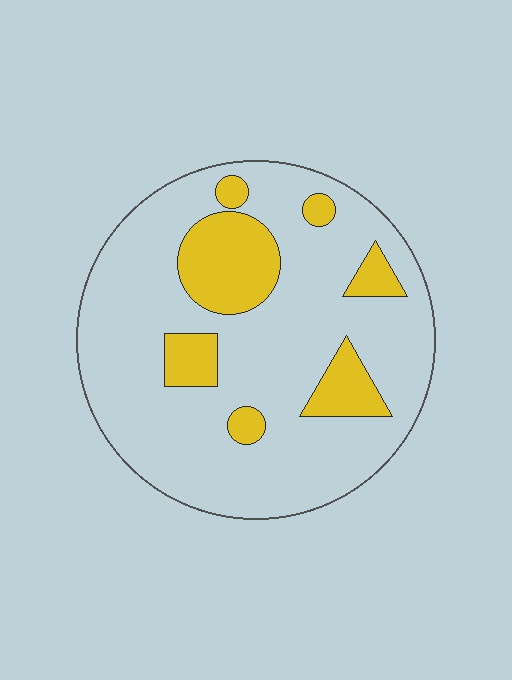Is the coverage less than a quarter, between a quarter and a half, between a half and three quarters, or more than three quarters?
Less than a quarter.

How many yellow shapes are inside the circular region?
7.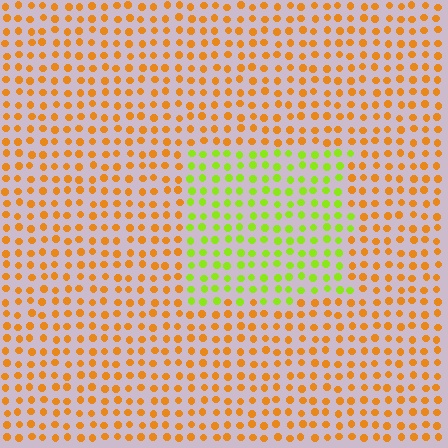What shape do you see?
I see a rectangle.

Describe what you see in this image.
The image is filled with small orange elements in a uniform arrangement. A rectangle-shaped region is visible where the elements are tinted to a slightly different hue, forming a subtle color boundary.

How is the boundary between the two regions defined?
The boundary is defined purely by a slight shift in hue (about 56 degrees). Spacing, size, and orientation are identical on both sides.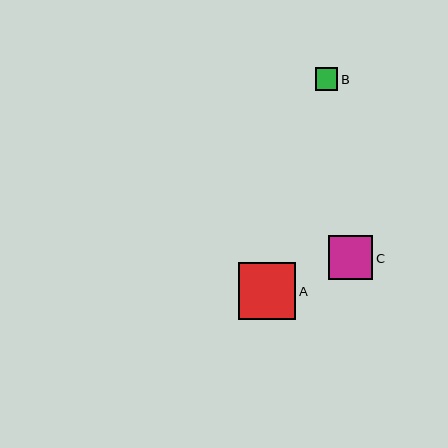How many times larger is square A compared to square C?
Square A is approximately 1.3 times the size of square C.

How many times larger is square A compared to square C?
Square A is approximately 1.3 times the size of square C.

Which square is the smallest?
Square B is the smallest with a size of approximately 22 pixels.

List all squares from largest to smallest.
From largest to smallest: A, C, B.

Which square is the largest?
Square A is the largest with a size of approximately 57 pixels.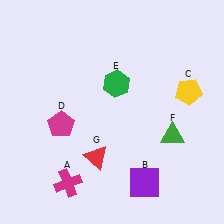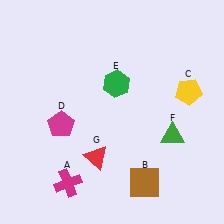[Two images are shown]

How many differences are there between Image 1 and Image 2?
There is 1 difference between the two images.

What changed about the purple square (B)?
In Image 1, B is purple. In Image 2, it changed to brown.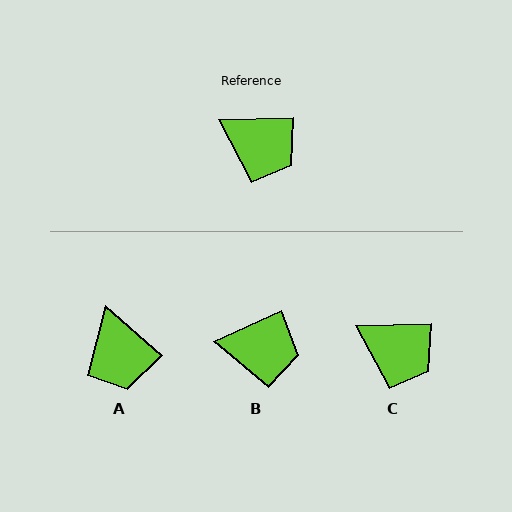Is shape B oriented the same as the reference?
No, it is off by about 24 degrees.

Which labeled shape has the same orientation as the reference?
C.